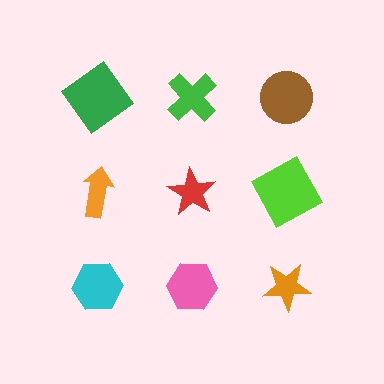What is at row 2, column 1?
An orange arrow.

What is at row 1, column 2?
A green cross.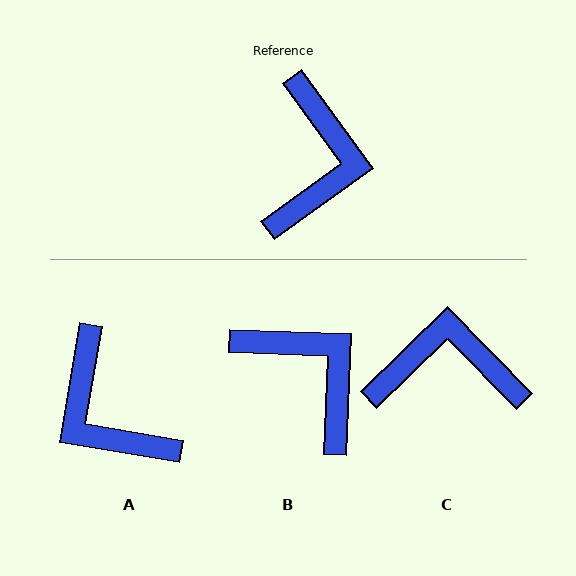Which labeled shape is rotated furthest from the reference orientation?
A, about 136 degrees away.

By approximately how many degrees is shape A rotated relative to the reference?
Approximately 136 degrees clockwise.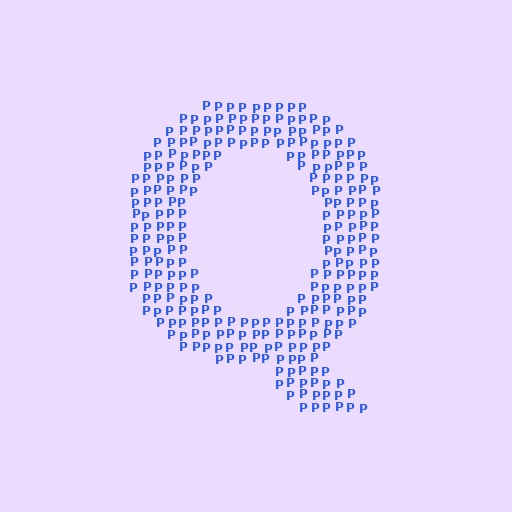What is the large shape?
The large shape is the letter Q.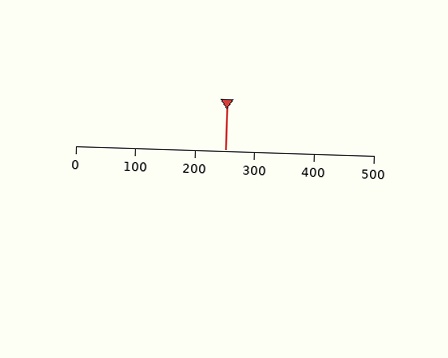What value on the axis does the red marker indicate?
The marker indicates approximately 250.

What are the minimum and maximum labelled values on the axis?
The axis runs from 0 to 500.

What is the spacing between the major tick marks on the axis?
The major ticks are spaced 100 apart.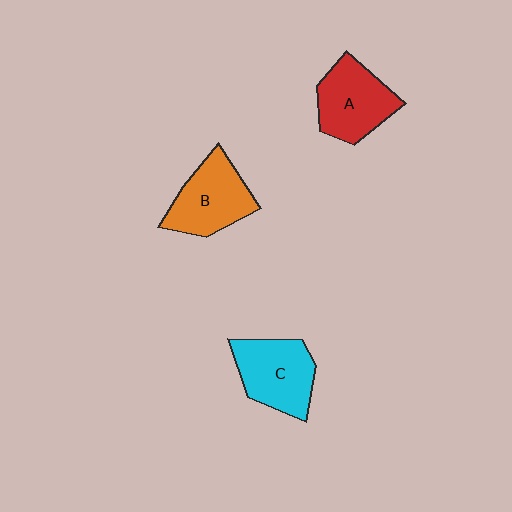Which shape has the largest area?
Shape C (cyan).